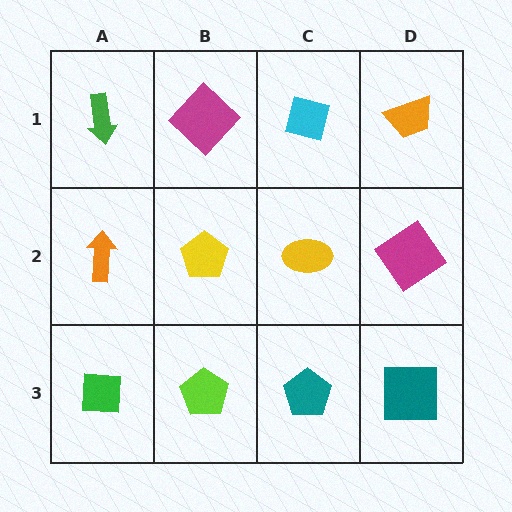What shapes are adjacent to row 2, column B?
A magenta diamond (row 1, column B), a lime pentagon (row 3, column B), an orange arrow (row 2, column A), a yellow ellipse (row 2, column C).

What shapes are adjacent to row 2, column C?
A cyan square (row 1, column C), a teal pentagon (row 3, column C), a yellow pentagon (row 2, column B), a magenta diamond (row 2, column D).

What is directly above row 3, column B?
A yellow pentagon.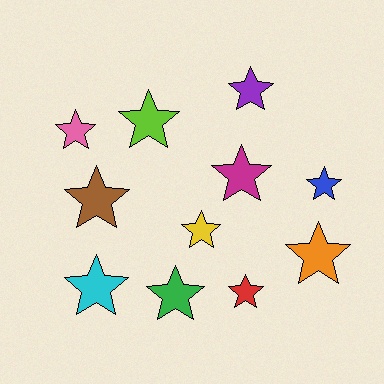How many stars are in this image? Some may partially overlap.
There are 11 stars.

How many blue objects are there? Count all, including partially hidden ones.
There is 1 blue object.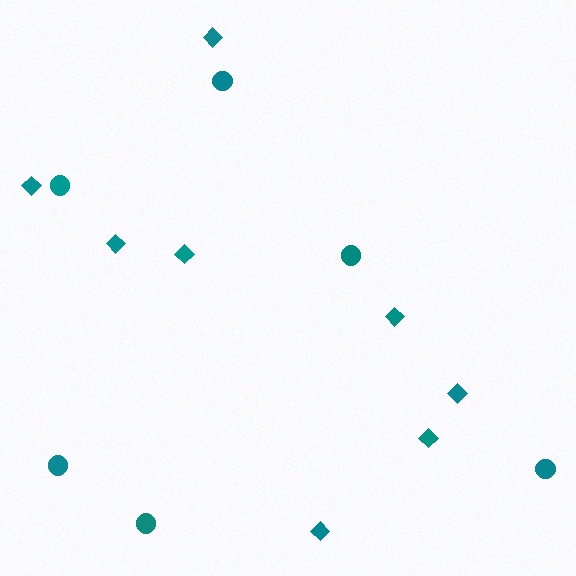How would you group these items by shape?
There are 2 groups: one group of circles (6) and one group of diamonds (8).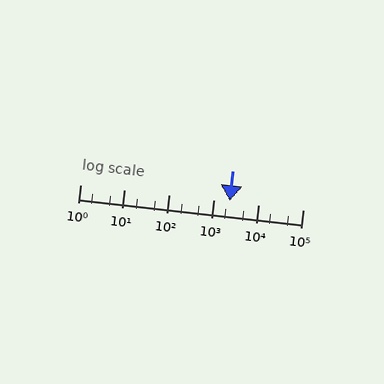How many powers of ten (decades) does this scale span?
The scale spans 5 decades, from 1 to 100000.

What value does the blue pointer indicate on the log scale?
The pointer indicates approximately 2300.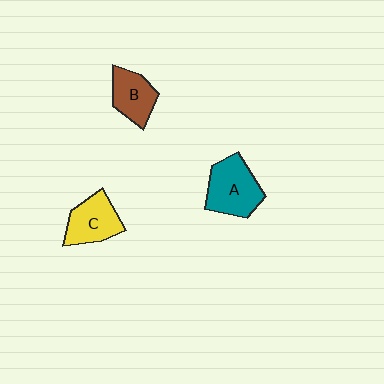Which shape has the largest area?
Shape A (teal).